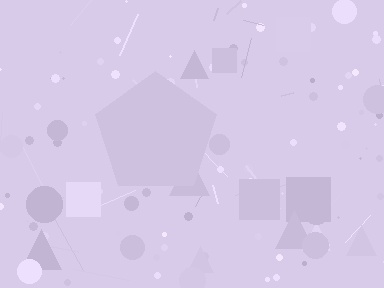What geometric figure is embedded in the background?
A pentagon is embedded in the background.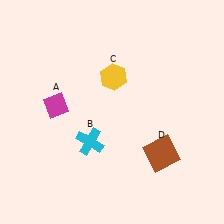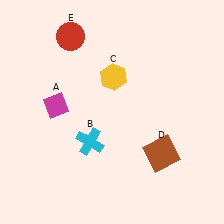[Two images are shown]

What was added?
A red circle (E) was added in Image 2.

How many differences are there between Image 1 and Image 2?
There is 1 difference between the two images.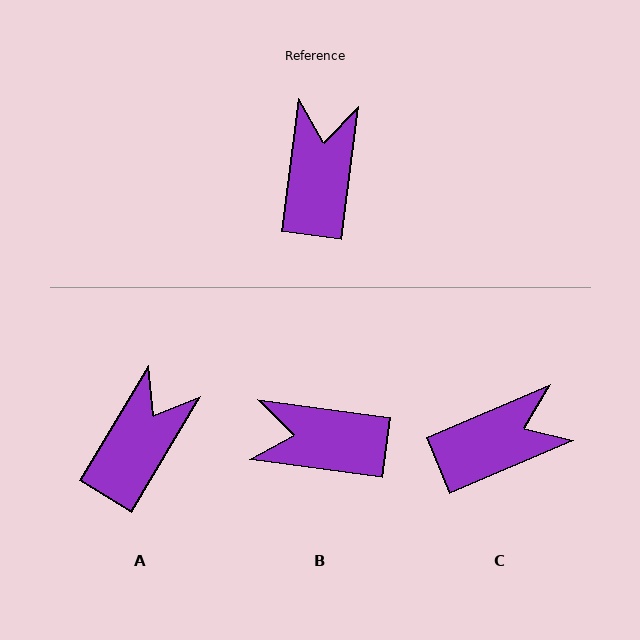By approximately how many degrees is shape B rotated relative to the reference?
Approximately 90 degrees counter-clockwise.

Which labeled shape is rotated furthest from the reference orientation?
B, about 90 degrees away.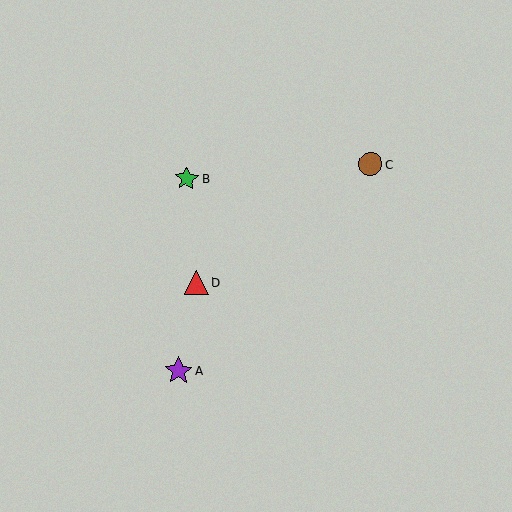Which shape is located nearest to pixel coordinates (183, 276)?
The red triangle (labeled D) at (197, 282) is nearest to that location.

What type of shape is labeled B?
Shape B is a green star.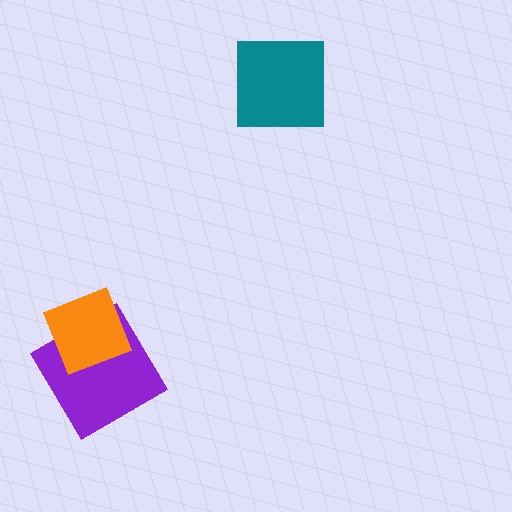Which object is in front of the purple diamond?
The orange diamond is in front of the purple diamond.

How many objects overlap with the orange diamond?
1 object overlaps with the orange diamond.